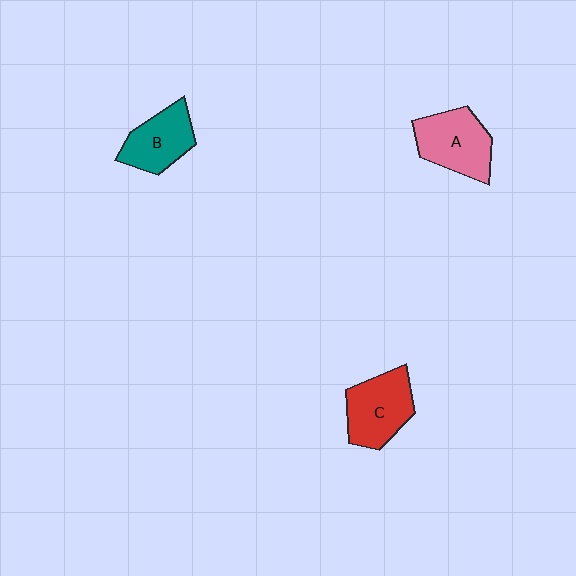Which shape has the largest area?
Shape A (pink).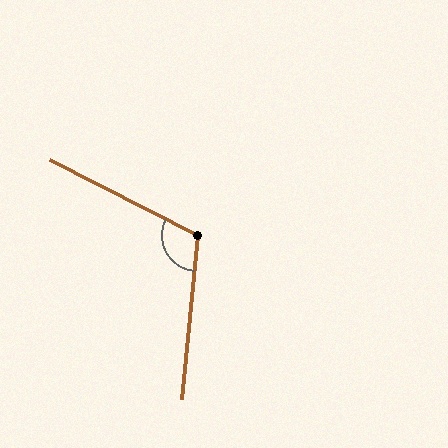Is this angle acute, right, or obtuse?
It is obtuse.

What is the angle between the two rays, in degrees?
Approximately 111 degrees.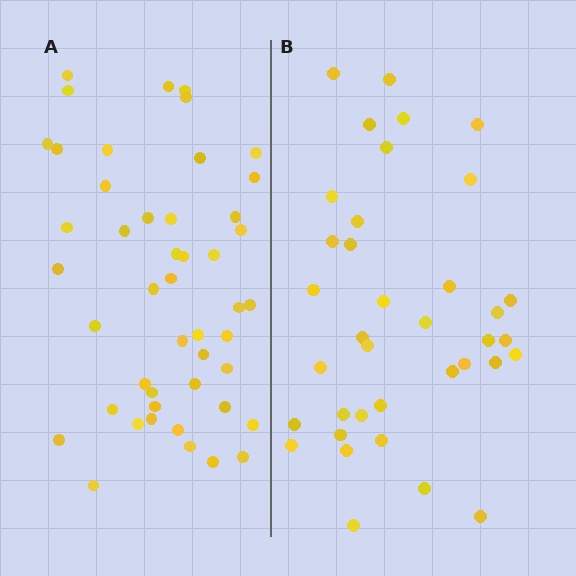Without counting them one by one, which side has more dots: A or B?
Region A (the left region) has more dots.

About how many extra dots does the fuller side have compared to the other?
Region A has roughly 10 or so more dots than region B.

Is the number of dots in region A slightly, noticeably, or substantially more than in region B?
Region A has noticeably more, but not dramatically so. The ratio is roughly 1.3 to 1.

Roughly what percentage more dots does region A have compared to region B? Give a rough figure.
About 25% more.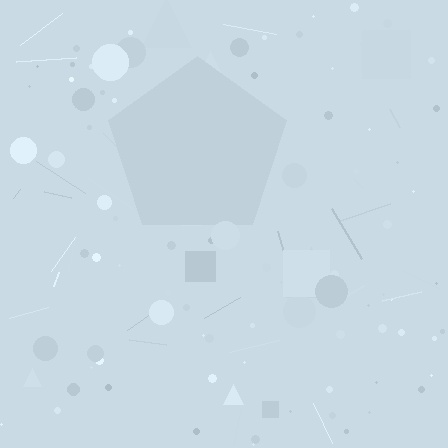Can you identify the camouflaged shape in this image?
The camouflaged shape is a pentagon.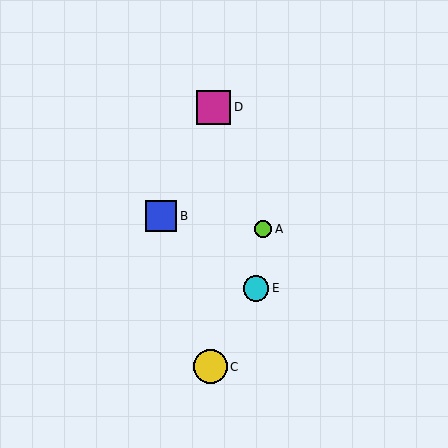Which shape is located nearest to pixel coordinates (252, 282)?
The cyan circle (labeled E) at (256, 288) is nearest to that location.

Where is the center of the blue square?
The center of the blue square is at (161, 216).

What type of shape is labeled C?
Shape C is a yellow circle.